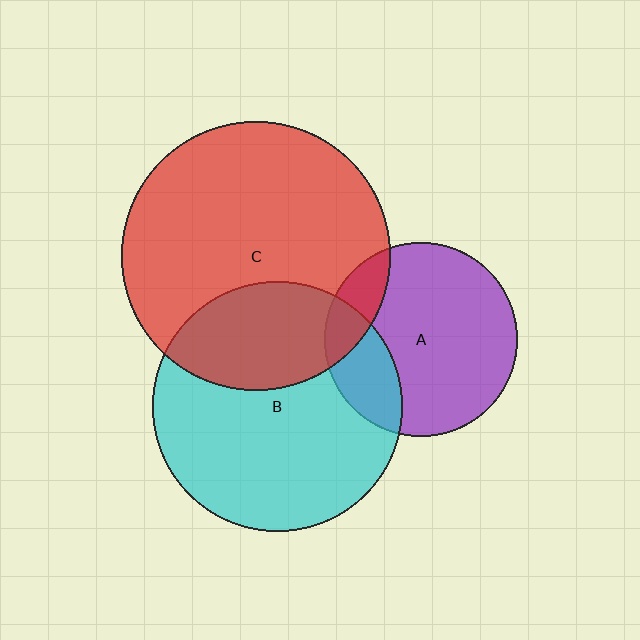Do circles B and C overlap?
Yes.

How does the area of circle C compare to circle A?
Approximately 1.9 times.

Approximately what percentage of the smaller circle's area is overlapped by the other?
Approximately 35%.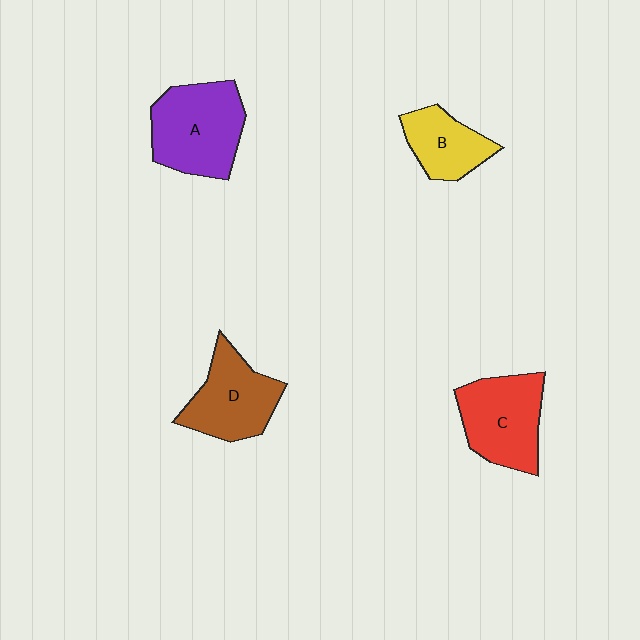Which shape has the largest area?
Shape A (purple).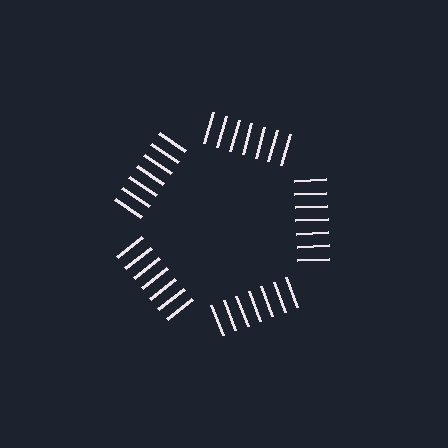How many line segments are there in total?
35 — 7 along each of the 5 edges.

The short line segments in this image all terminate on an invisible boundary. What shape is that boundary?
An illusory pentagon — the line segments terminate on its edges but no continuous stroke is drawn.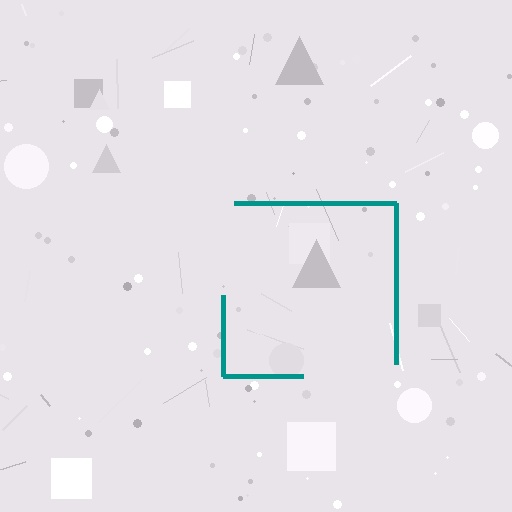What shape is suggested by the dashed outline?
The dashed outline suggests a square.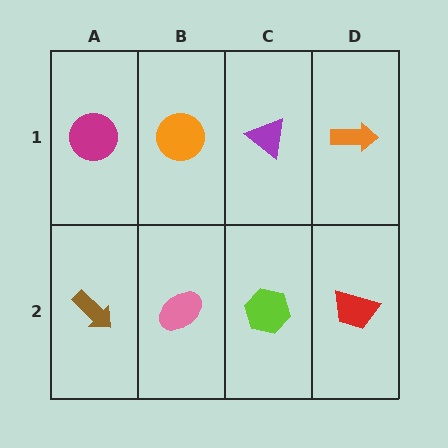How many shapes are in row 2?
4 shapes.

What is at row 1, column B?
An orange circle.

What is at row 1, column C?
A purple triangle.